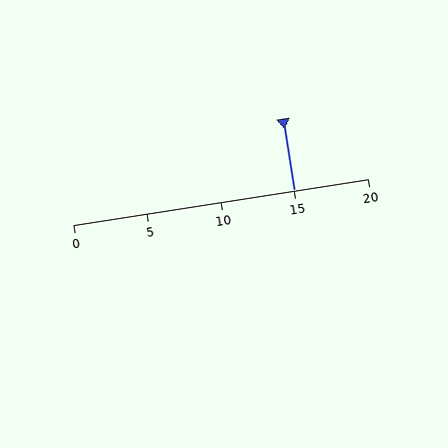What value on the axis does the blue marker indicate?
The marker indicates approximately 15.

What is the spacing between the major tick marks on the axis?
The major ticks are spaced 5 apart.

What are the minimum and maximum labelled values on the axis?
The axis runs from 0 to 20.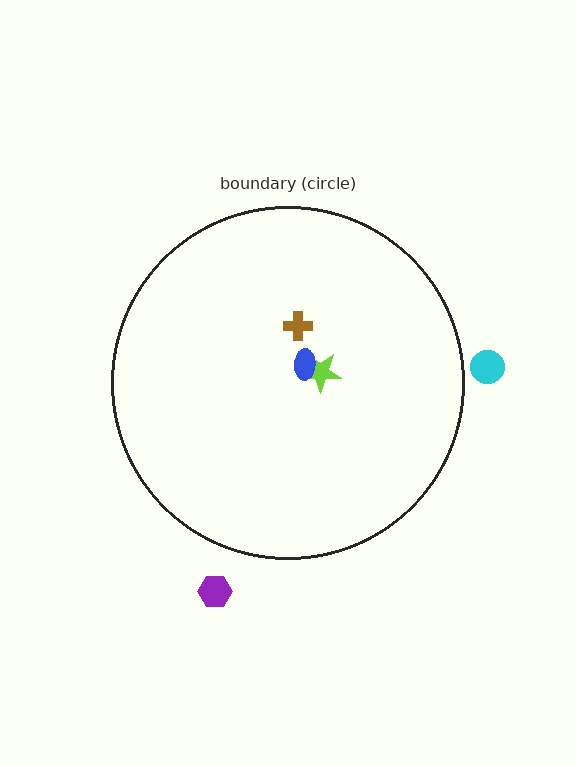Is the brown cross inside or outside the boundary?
Inside.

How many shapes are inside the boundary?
3 inside, 2 outside.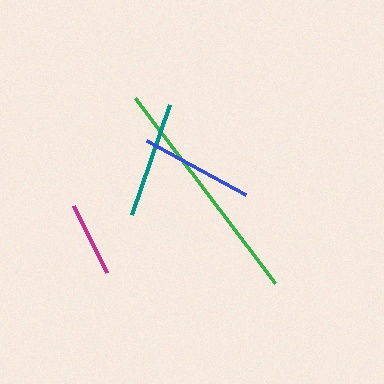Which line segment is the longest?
The green line is the longest at approximately 232 pixels.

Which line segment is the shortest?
The magenta line is the shortest at approximately 75 pixels.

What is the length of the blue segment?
The blue segment is approximately 113 pixels long.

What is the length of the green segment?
The green segment is approximately 232 pixels long.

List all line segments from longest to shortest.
From longest to shortest: green, teal, blue, magenta.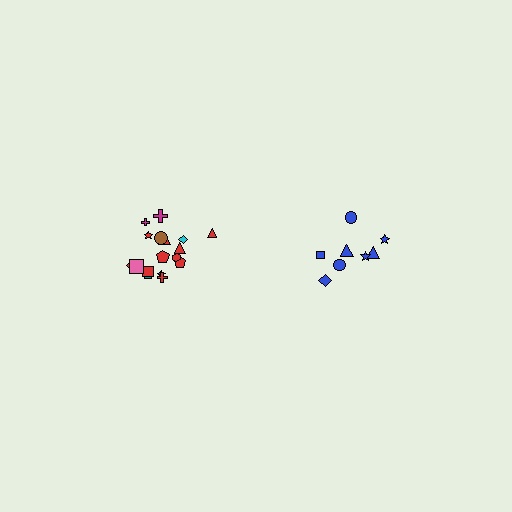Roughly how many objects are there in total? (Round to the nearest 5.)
Roughly 25 objects in total.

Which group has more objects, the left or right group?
The left group.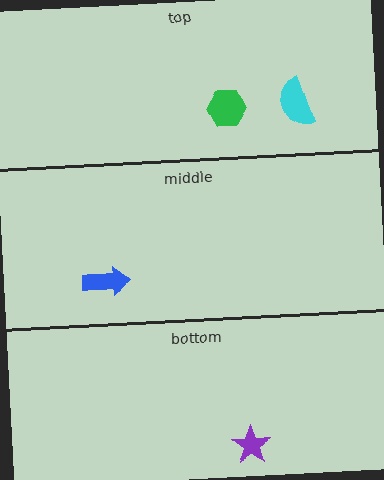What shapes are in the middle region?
The blue arrow.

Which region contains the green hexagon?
The top region.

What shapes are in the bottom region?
The purple star.